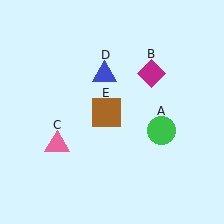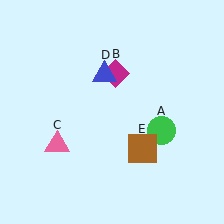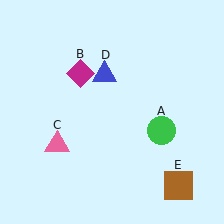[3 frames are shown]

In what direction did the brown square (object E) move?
The brown square (object E) moved down and to the right.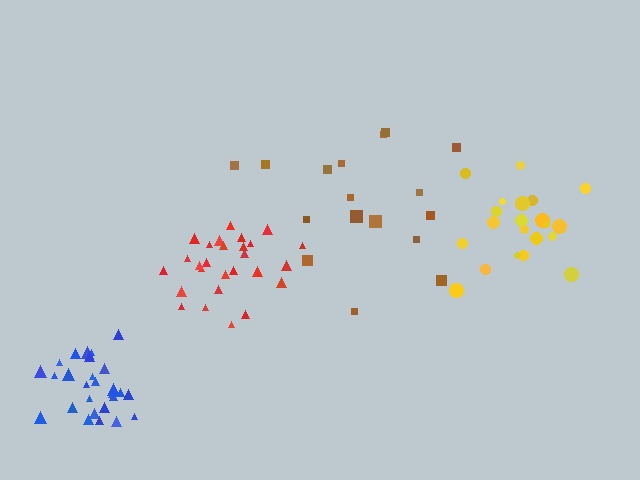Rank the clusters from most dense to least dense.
blue, red, yellow, brown.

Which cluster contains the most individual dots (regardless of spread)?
Red (27).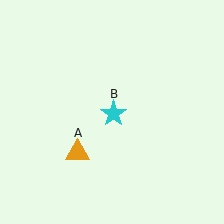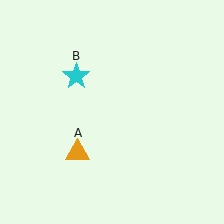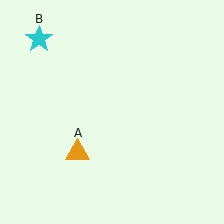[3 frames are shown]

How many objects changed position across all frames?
1 object changed position: cyan star (object B).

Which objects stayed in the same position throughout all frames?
Orange triangle (object A) remained stationary.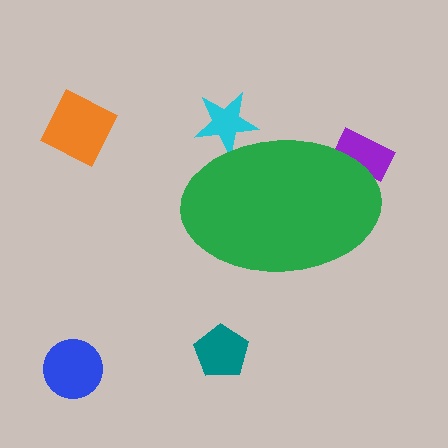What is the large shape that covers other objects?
A green ellipse.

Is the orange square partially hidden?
No, the orange square is fully visible.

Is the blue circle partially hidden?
No, the blue circle is fully visible.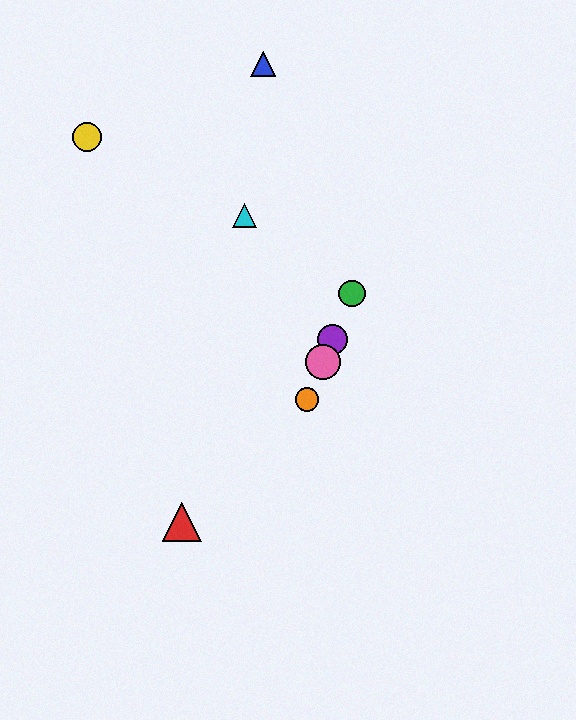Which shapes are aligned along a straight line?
The green circle, the purple circle, the orange circle, the pink circle are aligned along a straight line.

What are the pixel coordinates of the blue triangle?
The blue triangle is at (263, 64).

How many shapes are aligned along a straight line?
4 shapes (the green circle, the purple circle, the orange circle, the pink circle) are aligned along a straight line.